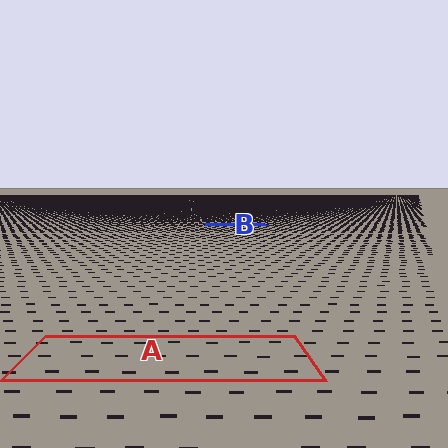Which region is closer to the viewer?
Region A is closer. The texture elements there are larger and more spread out.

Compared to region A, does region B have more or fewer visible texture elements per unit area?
Region B has more texture elements per unit area — they are packed more densely because it is farther away.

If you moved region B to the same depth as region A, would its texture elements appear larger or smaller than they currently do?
They would appear larger. At a closer depth, the same texture elements are projected at a bigger on-screen size.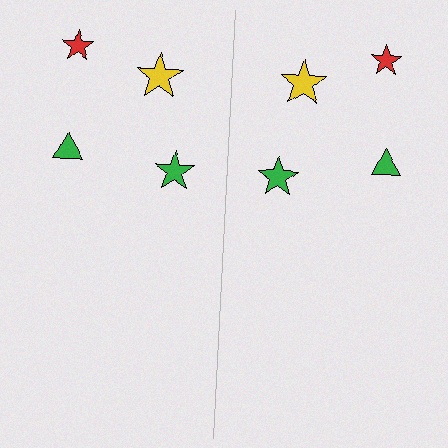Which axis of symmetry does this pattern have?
The pattern has a vertical axis of symmetry running through the center of the image.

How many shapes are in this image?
There are 8 shapes in this image.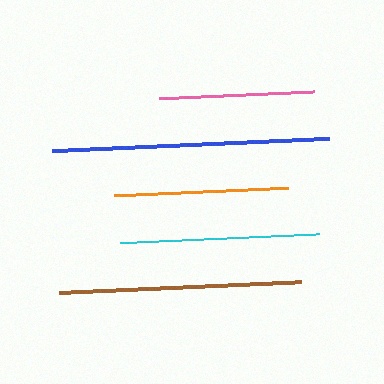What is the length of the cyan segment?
The cyan segment is approximately 199 pixels long.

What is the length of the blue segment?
The blue segment is approximately 277 pixels long.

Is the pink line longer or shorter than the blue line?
The blue line is longer than the pink line.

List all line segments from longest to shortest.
From longest to shortest: blue, brown, cyan, orange, pink.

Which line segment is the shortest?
The pink line is the shortest at approximately 154 pixels.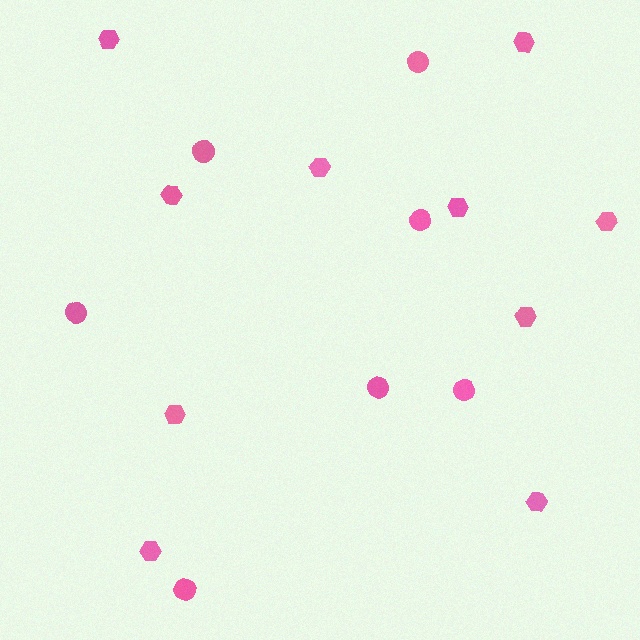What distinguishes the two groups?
There are 2 groups: one group of circles (7) and one group of hexagons (10).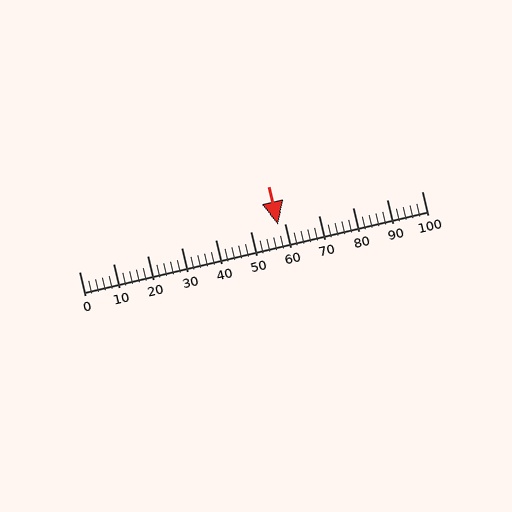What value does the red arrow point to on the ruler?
The red arrow points to approximately 58.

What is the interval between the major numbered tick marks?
The major tick marks are spaced 10 units apart.